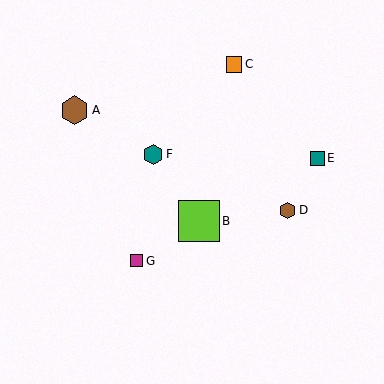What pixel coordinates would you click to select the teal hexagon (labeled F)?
Click at (153, 154) to select the teal hexagon F.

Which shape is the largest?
The lime square (labeled B) is the largest.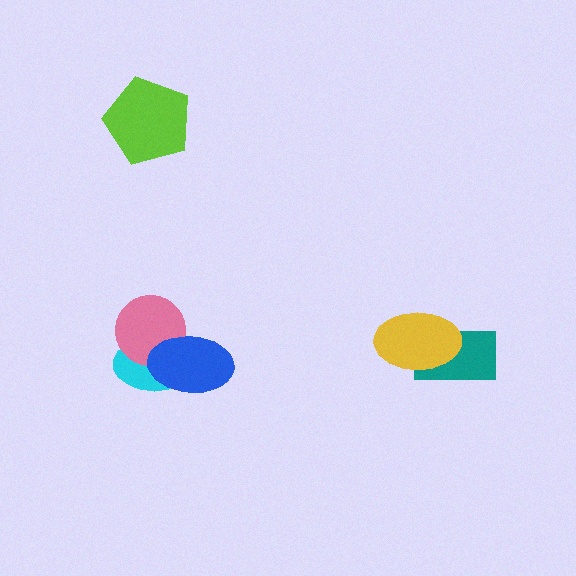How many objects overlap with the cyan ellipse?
2 objects overlap with the cyan ellipse.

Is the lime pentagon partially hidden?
No, no other shape covers it.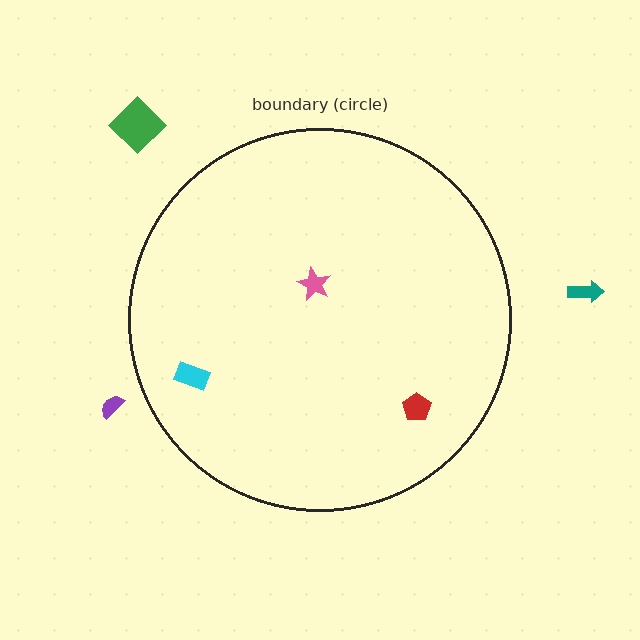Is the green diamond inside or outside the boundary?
Outside.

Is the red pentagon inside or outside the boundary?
Inside.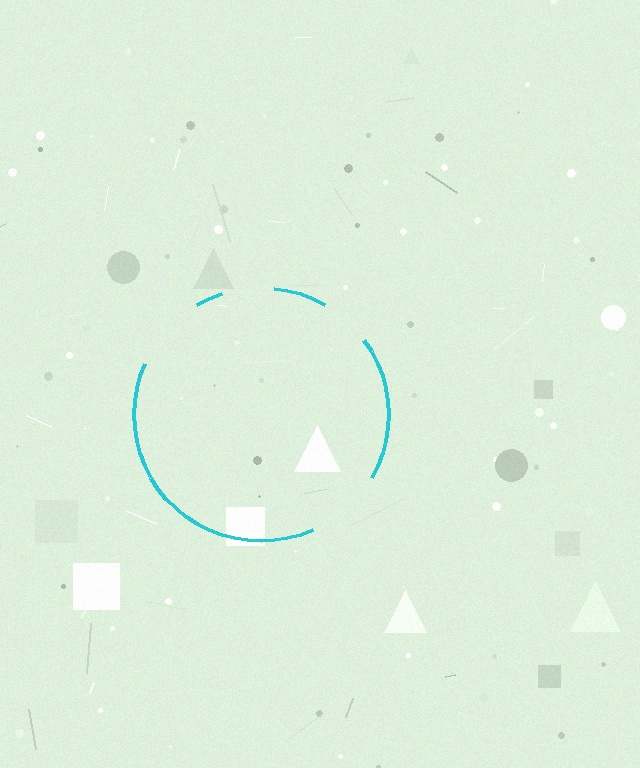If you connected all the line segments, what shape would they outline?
They would outline a circle.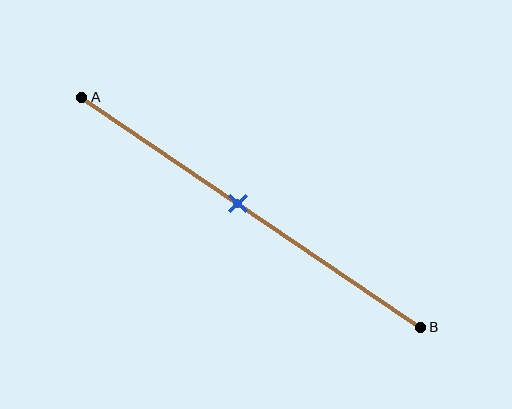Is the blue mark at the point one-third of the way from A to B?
No, the mark is at about 45% from A, not at the 33% one-third point.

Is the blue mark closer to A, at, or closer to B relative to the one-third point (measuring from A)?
The blue mark is closer to point B than the one-third point of segment AB.